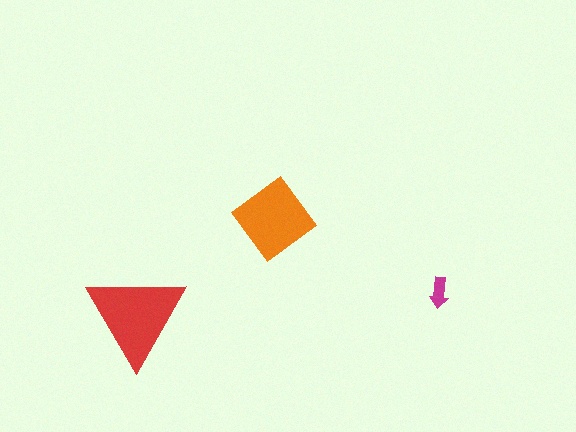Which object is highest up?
The orange diamond is topmost.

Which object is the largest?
The red triangle.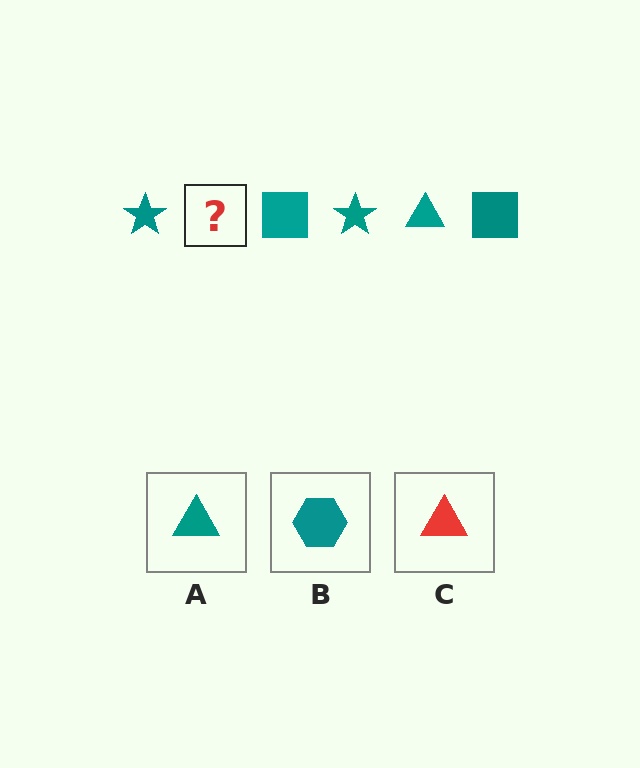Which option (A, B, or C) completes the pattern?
A.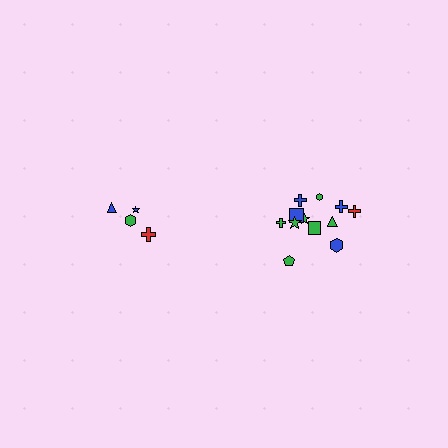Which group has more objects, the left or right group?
The right group.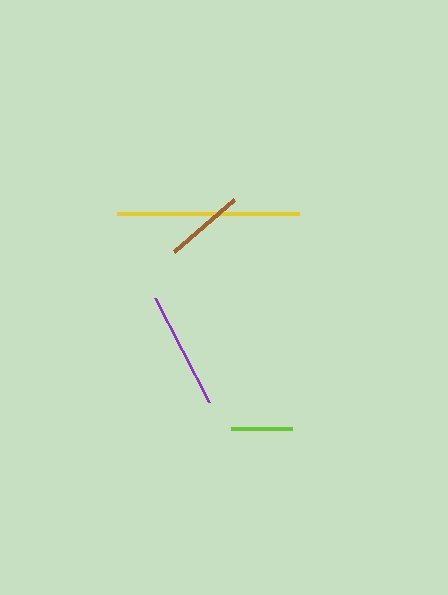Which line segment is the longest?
The yellow line is the longest at approximately 182 pixels.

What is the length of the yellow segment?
The yellow segment is approximately 182 pixels long.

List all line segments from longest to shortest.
From longest to shortest: yellow, purple, brown, lime.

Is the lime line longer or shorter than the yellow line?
The yellow line is longer than the lime line.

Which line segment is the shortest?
The lime line is the shortest at approximately 61 pixels.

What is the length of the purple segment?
The purple segment is approximately 117 pixels long.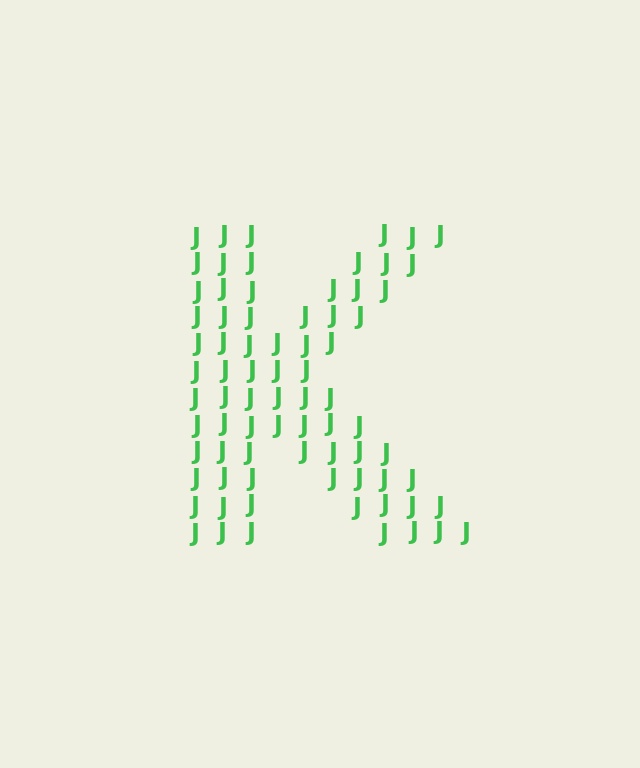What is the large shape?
The large shape is the letter K.